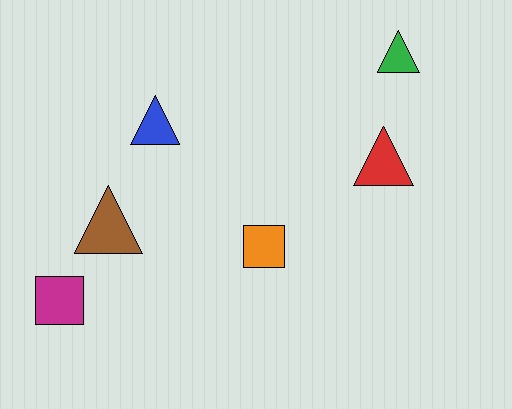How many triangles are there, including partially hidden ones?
There are 4 triangles.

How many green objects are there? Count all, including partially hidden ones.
There is 1 green object.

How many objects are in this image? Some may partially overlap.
There are 6 objects.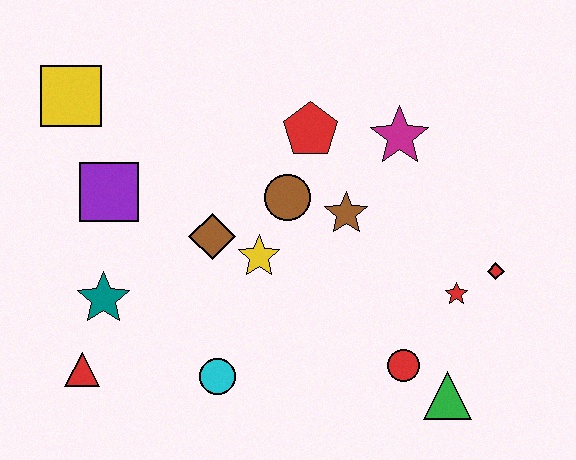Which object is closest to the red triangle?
The teal star is closest to the red triangle.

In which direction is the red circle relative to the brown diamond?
The red circle is to the right of the brown diamond.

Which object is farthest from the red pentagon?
The red triangle is farthest from the red pentagon.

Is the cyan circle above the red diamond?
No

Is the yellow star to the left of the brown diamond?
No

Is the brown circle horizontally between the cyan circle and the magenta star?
Yes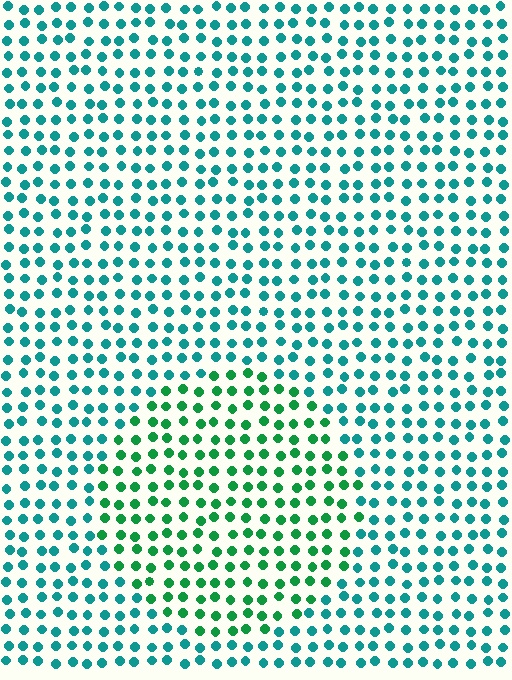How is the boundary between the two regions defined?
The boundary is defined purely by a slight shift in hue (about 36 degrees). Spacing, size, and orientation are identical on both sides.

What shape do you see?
I see a circle.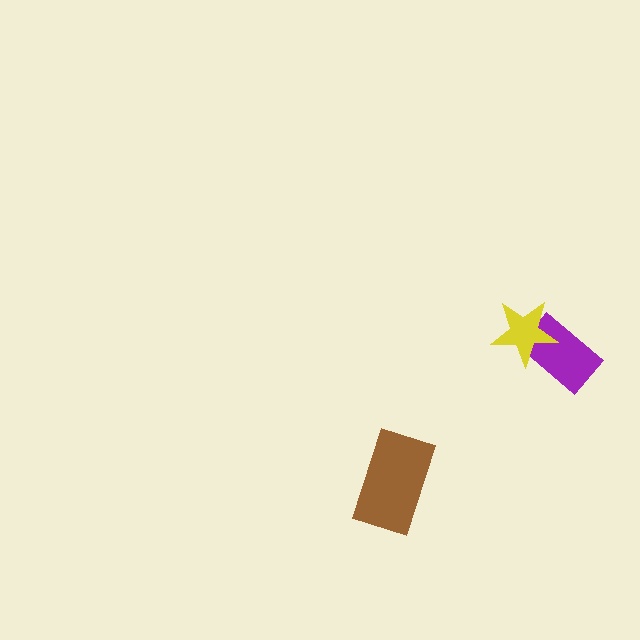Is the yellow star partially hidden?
No, no other shape covers it.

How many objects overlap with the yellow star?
1 object overlaps with the yellow star.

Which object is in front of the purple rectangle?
The yellow star is in front of the purple rectangle.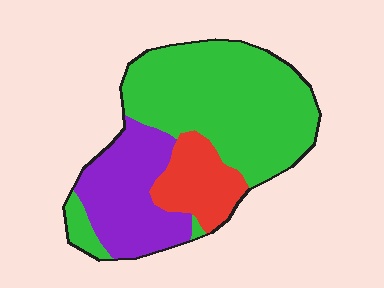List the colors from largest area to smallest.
From largest to smallest: green, purple, red.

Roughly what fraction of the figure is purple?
Purple takes up between a quarter and a half of the figure.